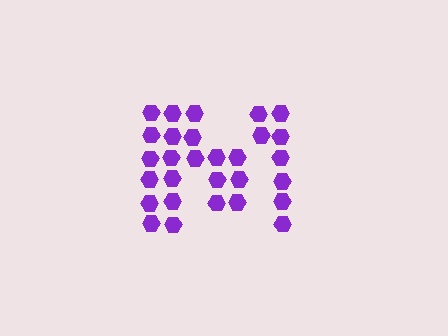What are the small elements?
The small elements are hexagons.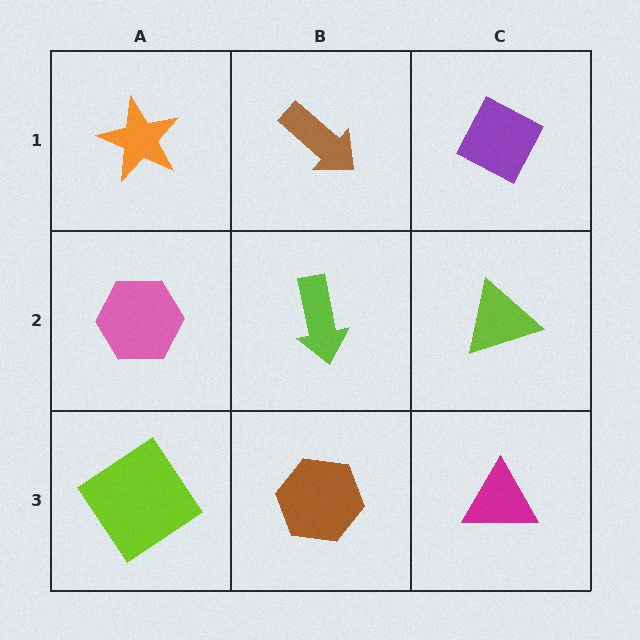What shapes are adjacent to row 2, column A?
An orange star (row 1, column A), a lime diamond (row 3, column A), a lime arrow (row 2, column B).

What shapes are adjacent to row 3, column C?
A lime triangle (row 2, column C), a brown hexagon (row 3, column B).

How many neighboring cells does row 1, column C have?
2.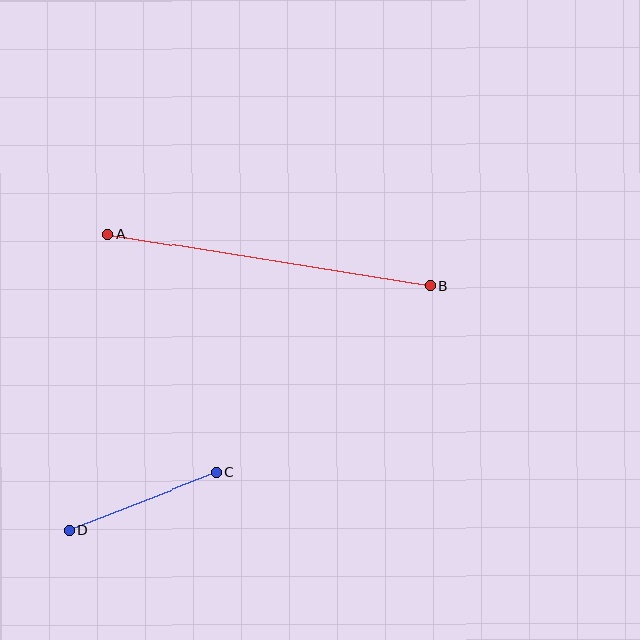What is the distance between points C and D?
The distance is approximately 158 pixels.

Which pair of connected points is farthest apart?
Points A and B are farthest apart.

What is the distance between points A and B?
The distance is approximately 327 pixels.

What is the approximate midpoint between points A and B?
The midpoint is at approximately (269, 260) pixels.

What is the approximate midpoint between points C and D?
The midpoint is at approximately (142, 502) pixels.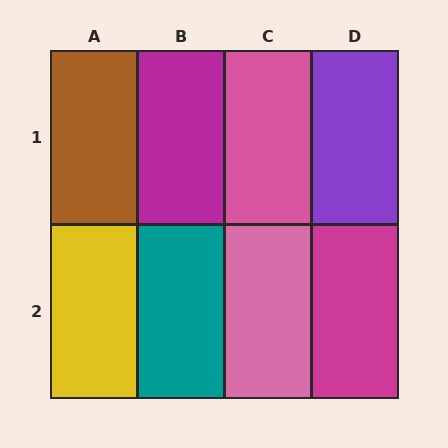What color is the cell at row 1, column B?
Magenta.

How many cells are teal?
1 cell is teal.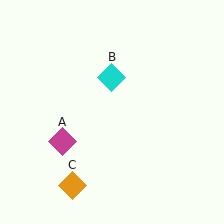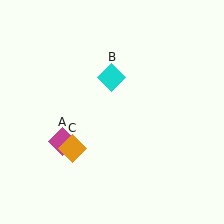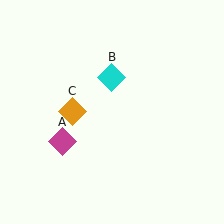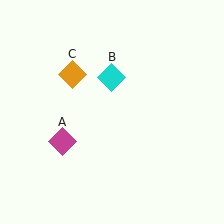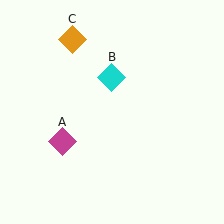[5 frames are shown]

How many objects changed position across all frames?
1 object changed position: orange diamond (object C).